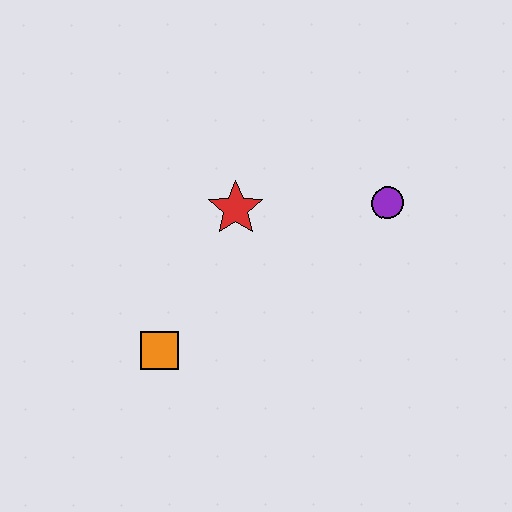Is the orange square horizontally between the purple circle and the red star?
No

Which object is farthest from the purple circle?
The orange square is farthest from the purple circle.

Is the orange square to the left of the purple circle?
Yes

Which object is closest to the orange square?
The red star is closest to the orange square.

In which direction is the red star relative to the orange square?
The red star is above the orange square.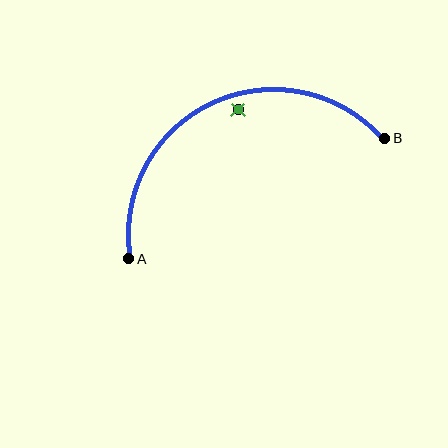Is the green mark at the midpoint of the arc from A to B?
No — the green mark does not lie on the arc at all. It sits slightly inside the curve.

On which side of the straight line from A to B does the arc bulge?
The arc bulges above the straight line connecting A and B.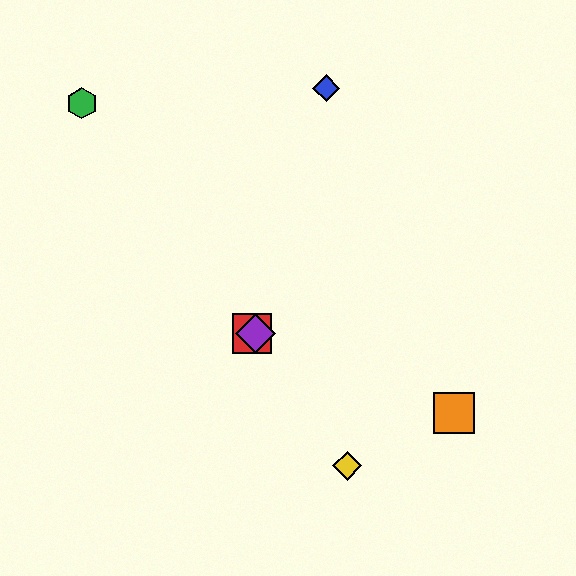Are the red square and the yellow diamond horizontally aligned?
No, the red square is at y≈334 and the yellow diamond is at y≈466.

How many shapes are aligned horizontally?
2 shapes (the red square, the purple diamond) are aligned horizontally.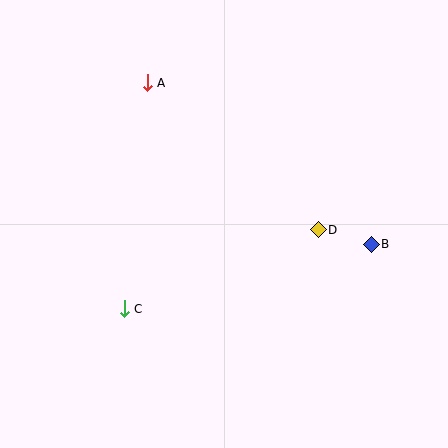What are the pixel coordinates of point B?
Point B is at (371, 244).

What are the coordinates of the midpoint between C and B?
The midpoint between C and B is at (248, 277).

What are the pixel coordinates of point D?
Point D is at (318, 230).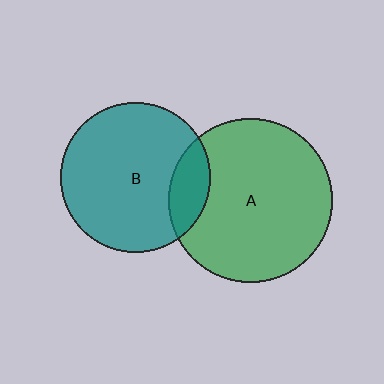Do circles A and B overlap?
Yes.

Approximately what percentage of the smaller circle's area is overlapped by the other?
Approximately 15%.